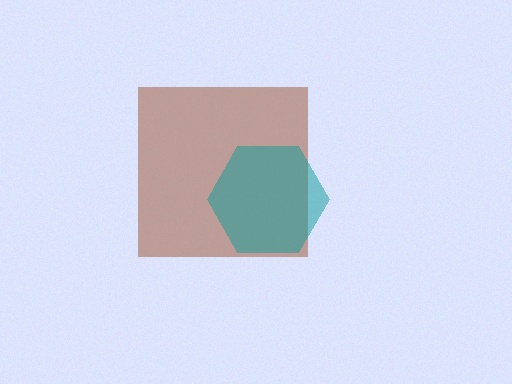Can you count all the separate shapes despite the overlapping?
Yes, there are 2 separate shapes.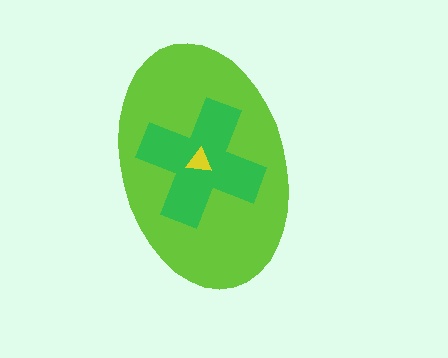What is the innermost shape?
The yellow triangle.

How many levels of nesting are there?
3.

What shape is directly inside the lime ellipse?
The green cross.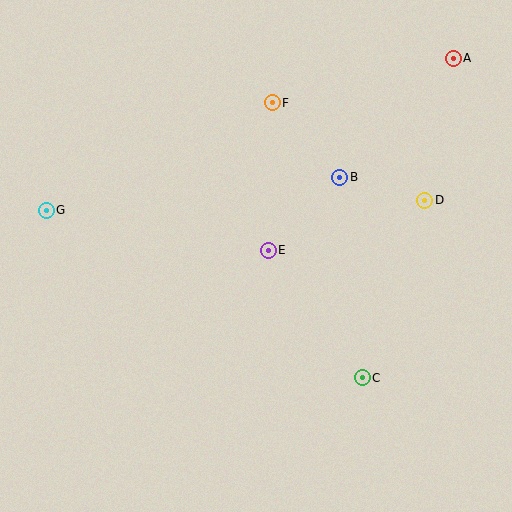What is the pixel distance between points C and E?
The distance between C and E is 158 pixels.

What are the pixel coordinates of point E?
Point E is at (268, 250).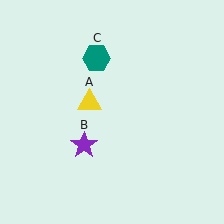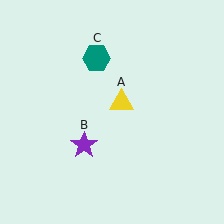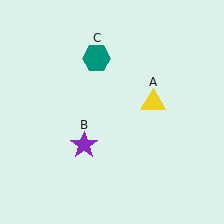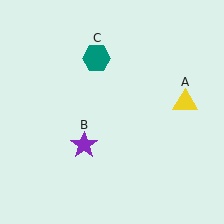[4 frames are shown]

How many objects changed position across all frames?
1 object changed position: yellow triangle (object A).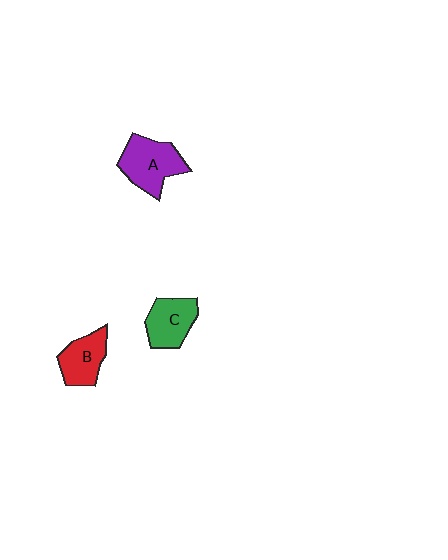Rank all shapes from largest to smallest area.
From largest to smallest: A (purple), C (green), B (red).